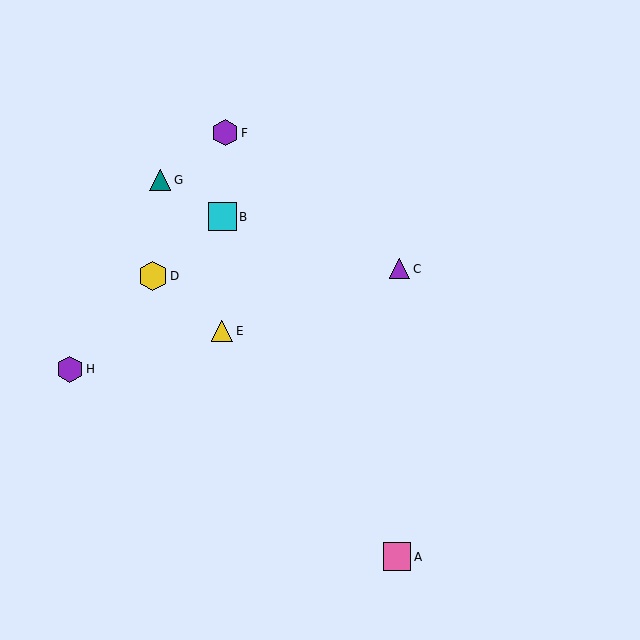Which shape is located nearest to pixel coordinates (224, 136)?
The purple hexagon (labeled F) at (225, 133) is nearest to that location.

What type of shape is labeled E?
Shape E is a yellow triangle.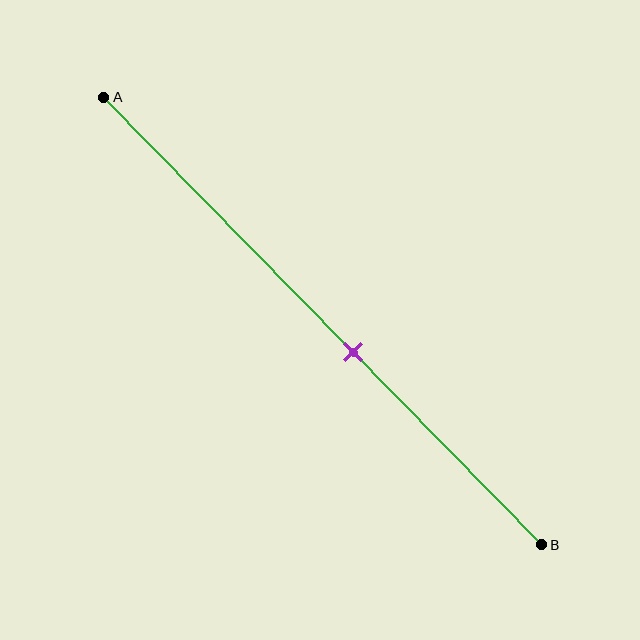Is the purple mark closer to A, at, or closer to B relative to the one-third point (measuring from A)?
The purple mark is closer to point B than the one-third point of segment AB.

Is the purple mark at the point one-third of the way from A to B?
No, the mark is at about 55% from A, not at the 33% one-third point.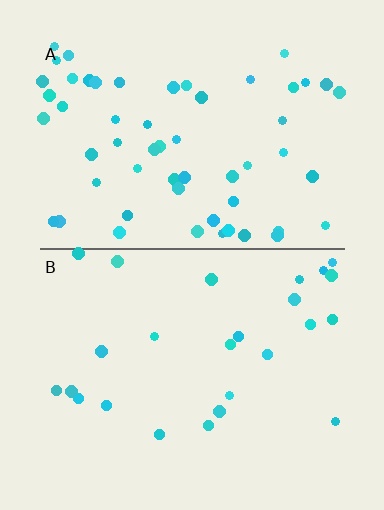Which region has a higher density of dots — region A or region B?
A (the top).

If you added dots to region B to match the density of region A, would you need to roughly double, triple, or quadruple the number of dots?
Approximately double.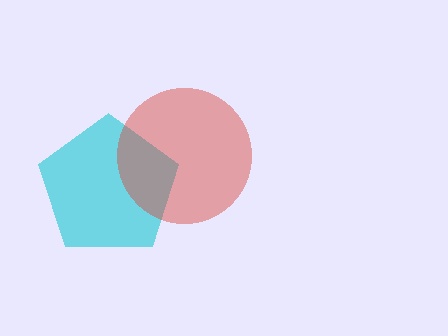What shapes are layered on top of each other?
The layered shapes are: a cyan pentagon, a red circle.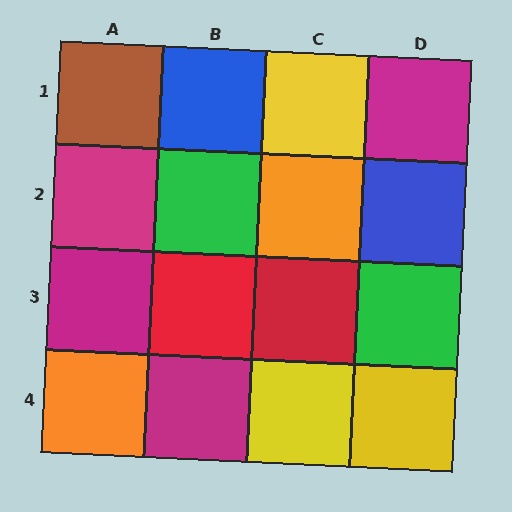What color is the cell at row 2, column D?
Blue.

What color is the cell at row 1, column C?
Yellow.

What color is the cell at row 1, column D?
Magenta.